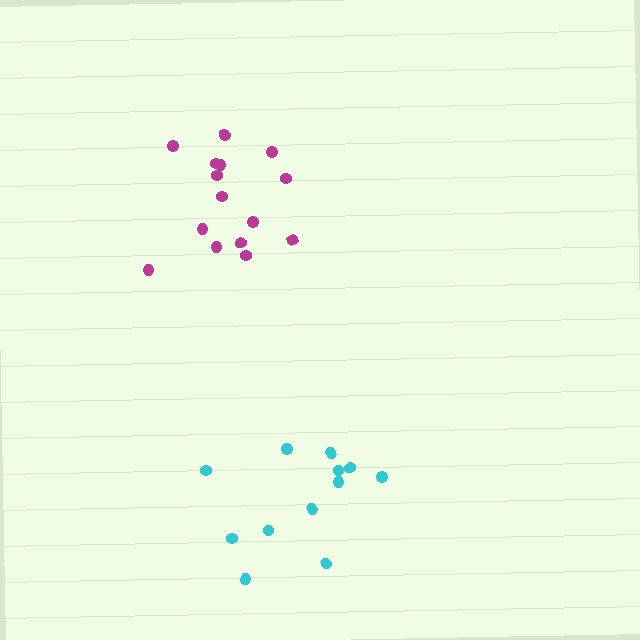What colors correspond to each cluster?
The clusters are colored: magenta, cyan.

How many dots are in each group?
Group 1: 15 dots, Group 2: 12 dots (27 total).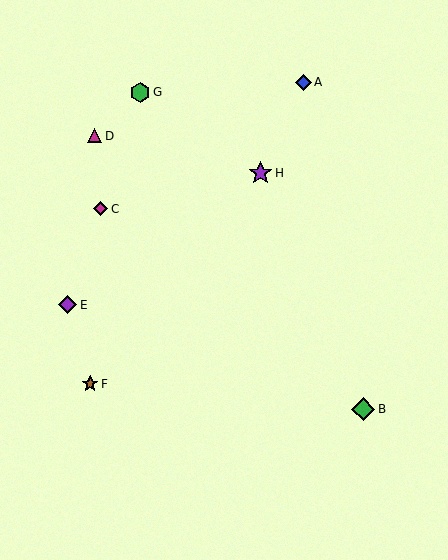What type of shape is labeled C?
Shape C is a magenta diamond.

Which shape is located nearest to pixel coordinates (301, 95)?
The blue diamond (labeled A) at (303, 82) is nearest to that location.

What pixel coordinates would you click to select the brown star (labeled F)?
Click at (90, 384) to select the brown star F.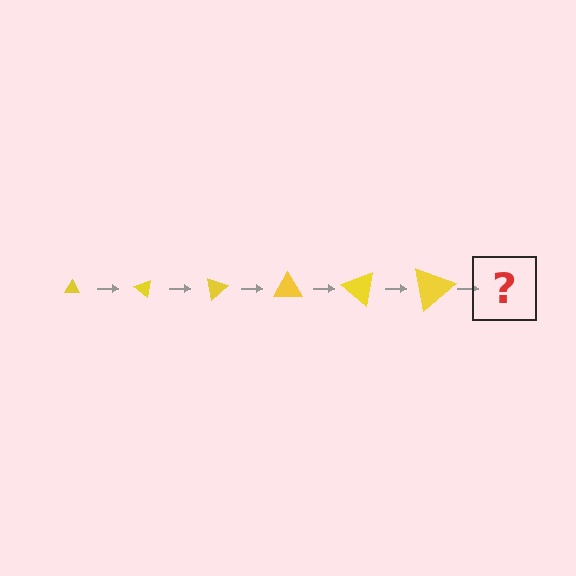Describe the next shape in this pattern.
It should be a triangle, larger than the previous one and rotated 240 degrees from the start.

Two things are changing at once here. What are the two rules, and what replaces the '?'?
The two rules are that the triangle grows larger each step and it rotates 40 degrees each step. The '?' should be a triangle, larger than the previous one and rotated 240 degrees from the start.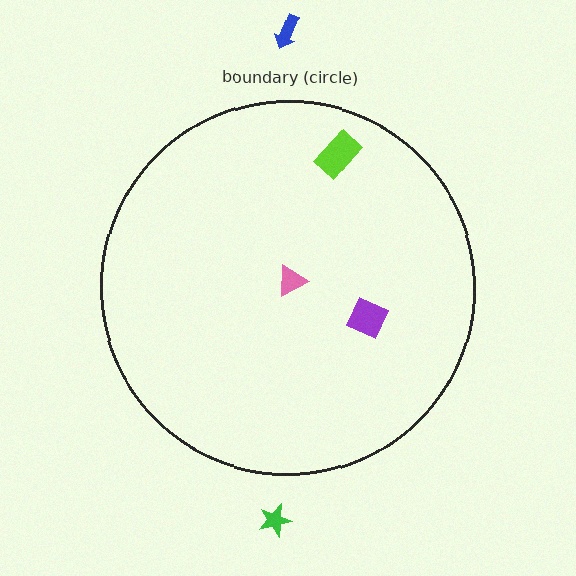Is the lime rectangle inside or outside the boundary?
Inside.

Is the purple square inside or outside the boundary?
Inside.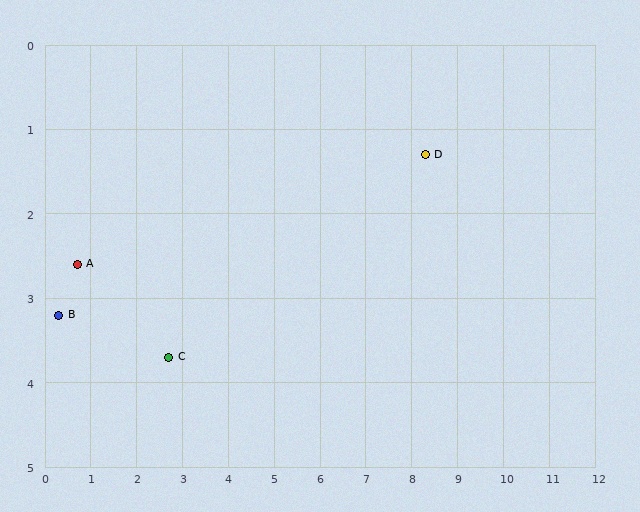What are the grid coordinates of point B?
Point B is at approximately (0.3, 3.2).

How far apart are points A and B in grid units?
Points A and B are about 0.7 grid units apart.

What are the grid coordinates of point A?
Point A is at approximately (0.7, 2.6).